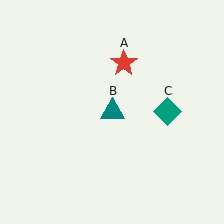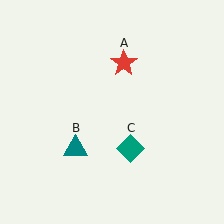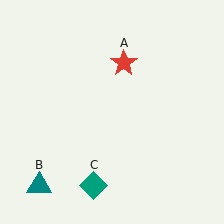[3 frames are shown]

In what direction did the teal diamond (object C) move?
The teal diamond (object C) moved down and to the left.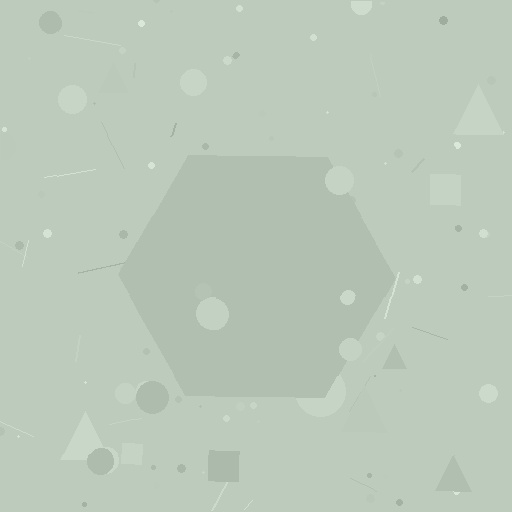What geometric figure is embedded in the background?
A hexagon is embedded in the background.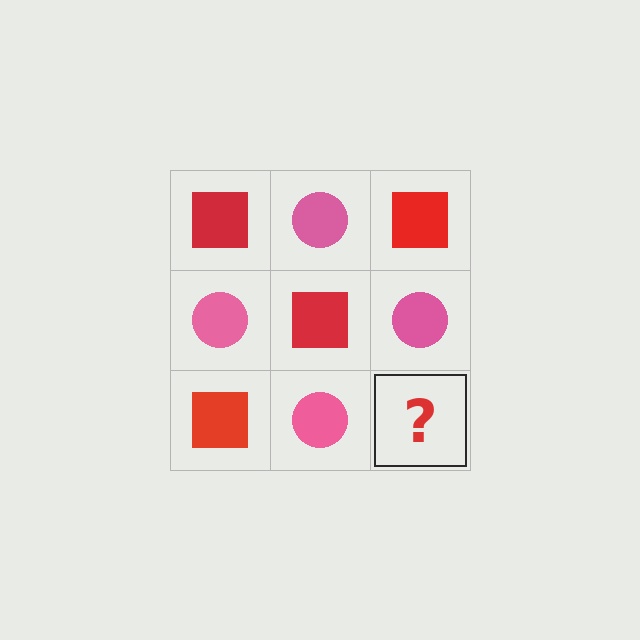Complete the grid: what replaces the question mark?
The question mark should be replaced with a red square.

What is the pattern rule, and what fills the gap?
The rule is that it alternates red square and pink circle in a checkerboard pattern. The gap should be filled with a red square.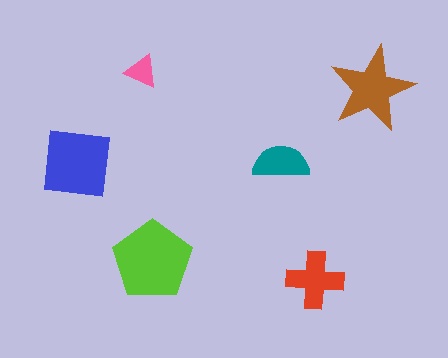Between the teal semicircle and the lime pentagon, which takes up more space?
The lime pentagon.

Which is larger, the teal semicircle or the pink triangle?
The teal semicircle.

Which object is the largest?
The lime pentagon.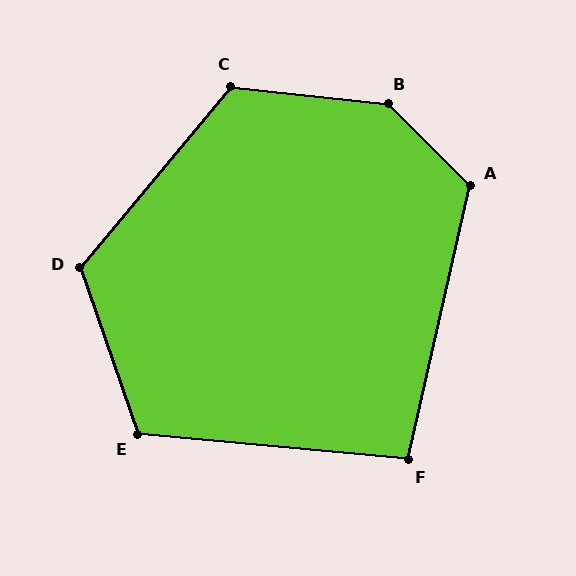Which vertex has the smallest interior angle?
F, at approximately 97 degrees.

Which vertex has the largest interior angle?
B, at approximately 142 degrees.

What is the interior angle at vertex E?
Approximately 115 degrees (obtuse).